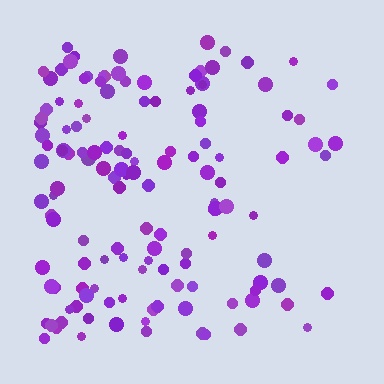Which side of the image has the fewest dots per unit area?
The right.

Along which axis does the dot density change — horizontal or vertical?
Horizontal.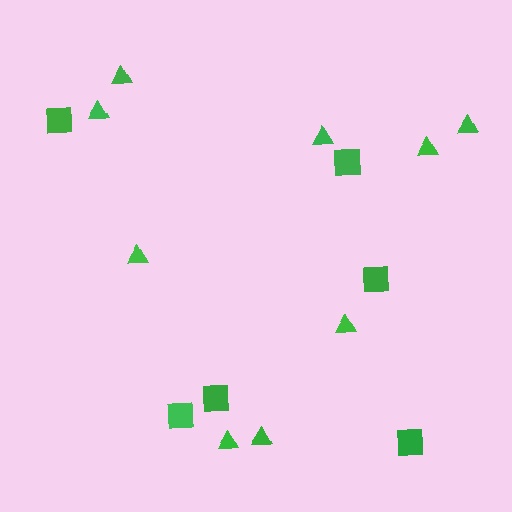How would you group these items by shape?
There are 2 groups: one group of squares (6) and one group of triangles (9).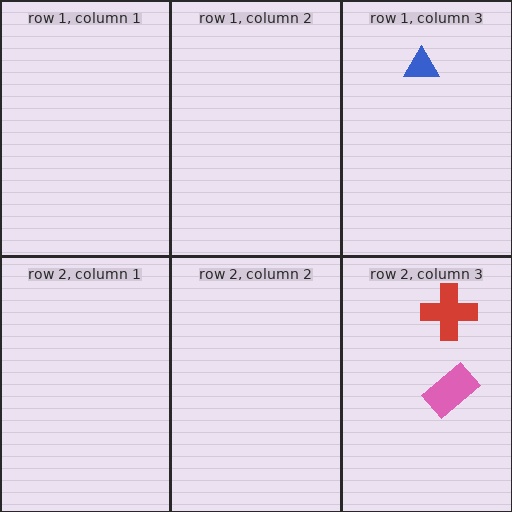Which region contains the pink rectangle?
The row 2, column 3 region.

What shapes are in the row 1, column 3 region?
The blue triangle.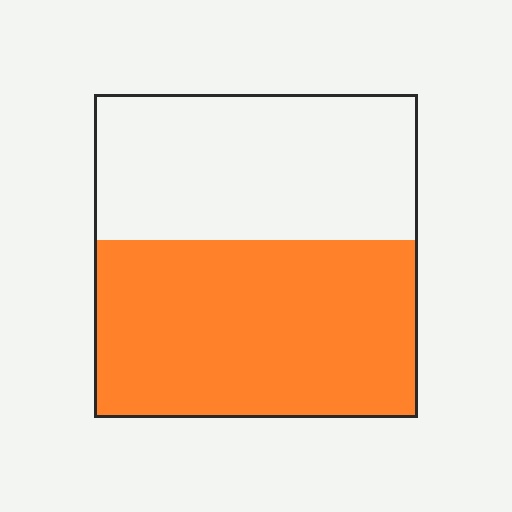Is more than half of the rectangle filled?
Yes.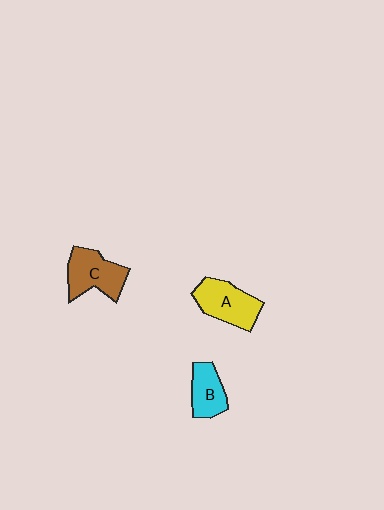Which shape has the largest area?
Shape A (yellow).